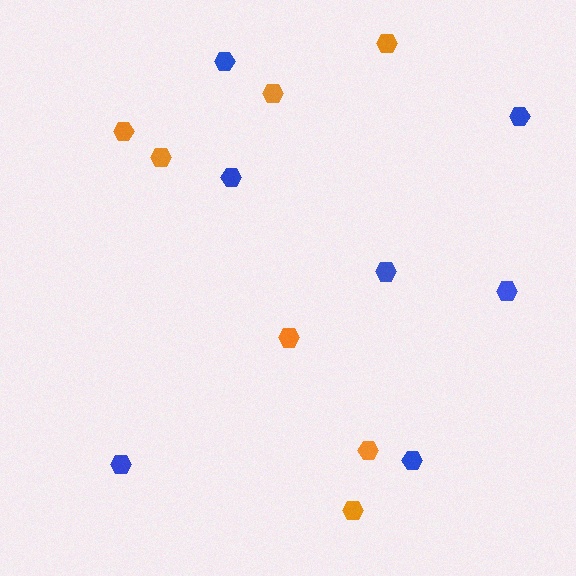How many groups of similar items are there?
There are 2 groups: one group of blue hexagons (7) and one group of orange hexagons (7).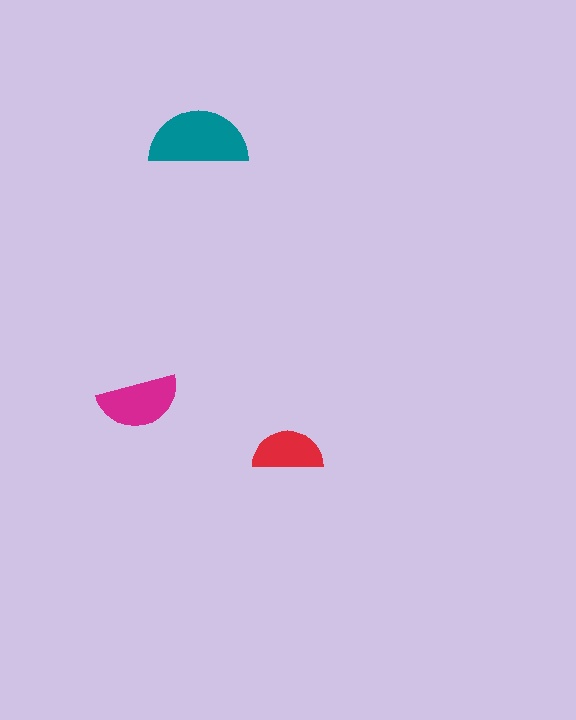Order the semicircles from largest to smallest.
the teal one, the magenta one, the red one.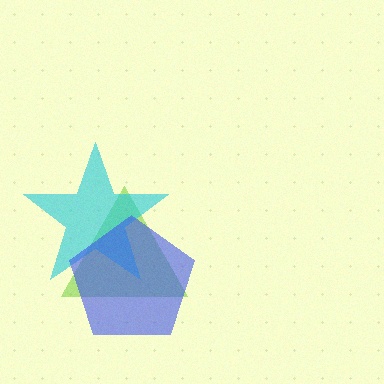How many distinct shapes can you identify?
There are 3 distinct shapes: a lime triangle, a cyan star, a blue pentagon.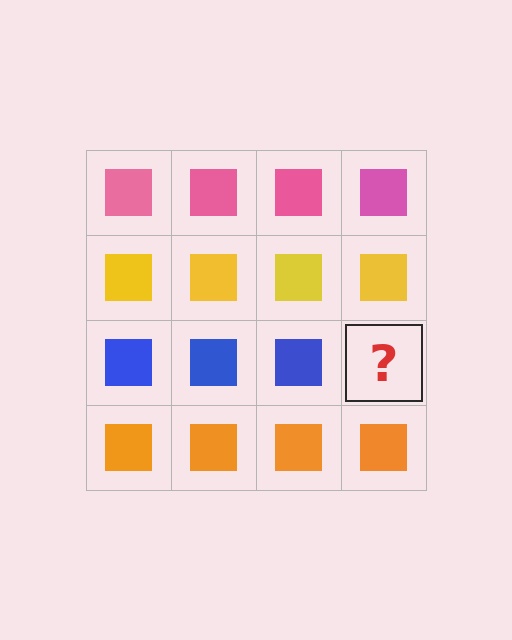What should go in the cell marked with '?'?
The missing cell should contain a blue square.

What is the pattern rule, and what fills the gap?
The rule is that each row has a consistent color. The gap should be filled with a blue square.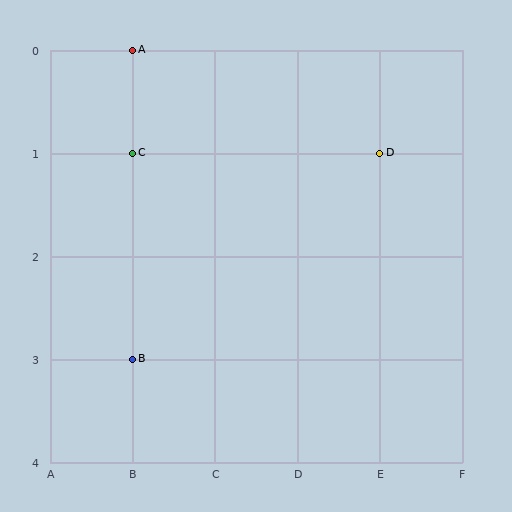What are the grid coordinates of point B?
Point B is at grid coordinates (B, 3).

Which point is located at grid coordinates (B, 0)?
Point A is at (B, 0).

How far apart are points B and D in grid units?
Points B and D are 3 columns and 2 rows apart (about 3.6 grid units diagonally).